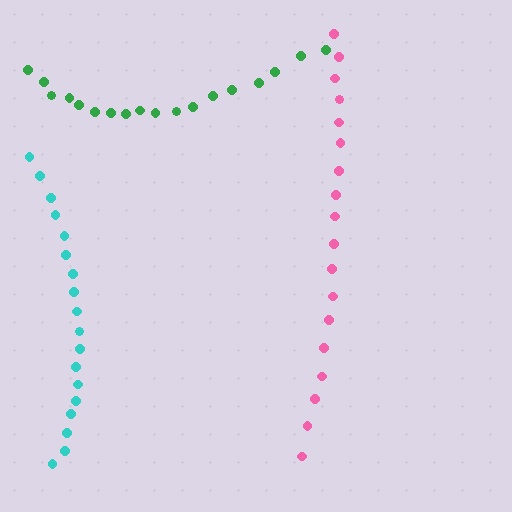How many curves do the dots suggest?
There are 3 distinct paths.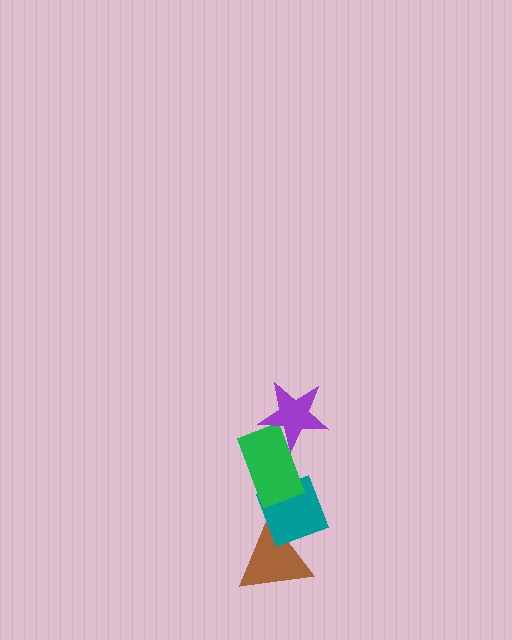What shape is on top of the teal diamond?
The green rectangle is on top of the teal diamond.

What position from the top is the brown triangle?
The brown triangle is 4th from the top.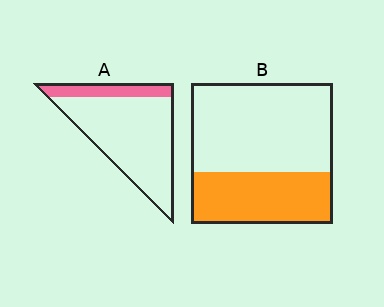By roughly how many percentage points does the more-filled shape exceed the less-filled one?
By roughly 20 percentage points (B over A).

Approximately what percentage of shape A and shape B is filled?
A is approximately 20% and B is approximately 35%.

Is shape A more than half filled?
No.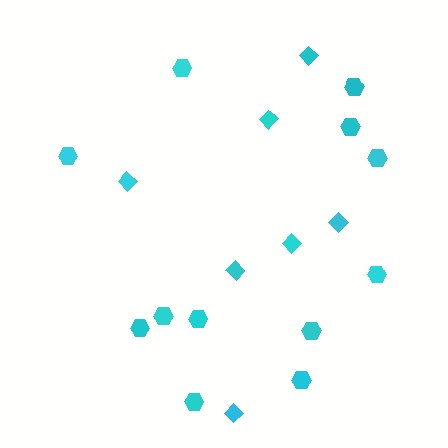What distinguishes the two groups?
There are 2 groups: one group of hexagons (12) and one group of diamonds (7).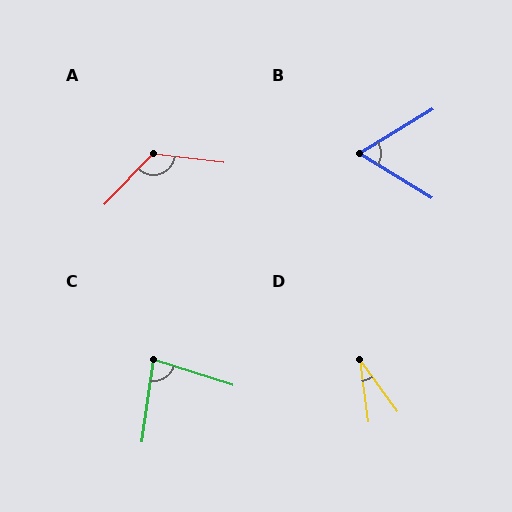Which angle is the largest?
A, at approximately 127 degrees.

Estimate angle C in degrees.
Approximately 79 degrees.